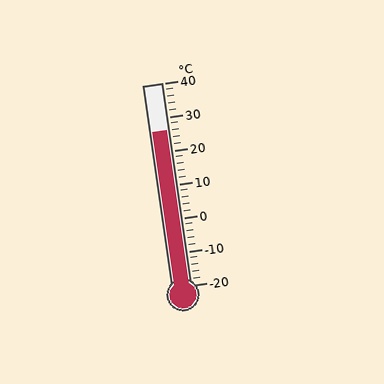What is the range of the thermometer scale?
The thermometer scale ranges from -20°C to 40°C.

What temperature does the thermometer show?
The thermometer shows approximately 26°C.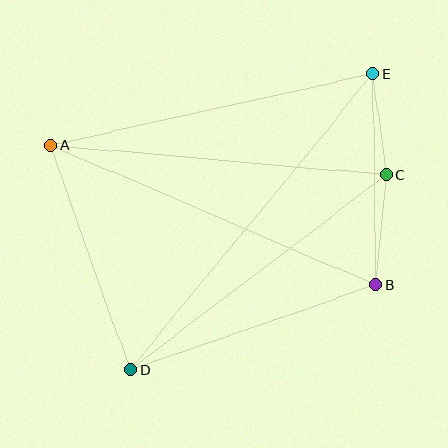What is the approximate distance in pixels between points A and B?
The distance between A and B is approximately 355 pixels.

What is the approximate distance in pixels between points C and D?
The distance between C and D is approximately 322 pixels.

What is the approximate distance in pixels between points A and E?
The distance between A and E is approximately 330 pixels.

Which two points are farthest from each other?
Points D and E are farthest from each other.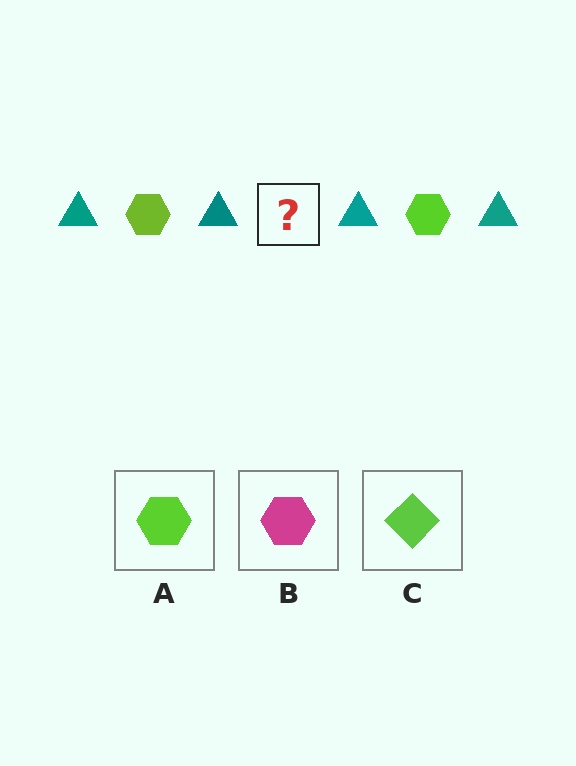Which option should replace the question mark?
Option A.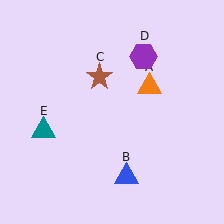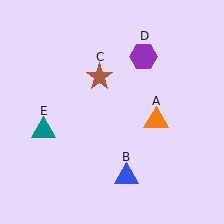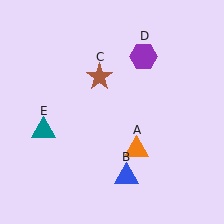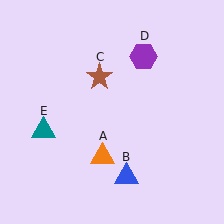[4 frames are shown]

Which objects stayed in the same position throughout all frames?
Blue triangle (object B) and brown star (object C) and purple hexagon (object D) and teal triangle (object E) remained stationary.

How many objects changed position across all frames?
1 object changed position: orange triangle (object A).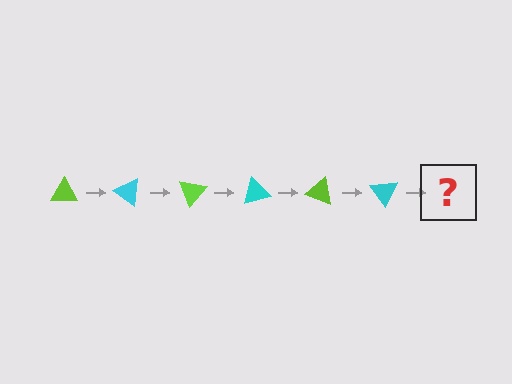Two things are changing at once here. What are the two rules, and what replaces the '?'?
The two rules are that it rotates 35 degrees each step and the color cycles through lime and cyan. The '?' should be a lime triangle, rotated 210 degrees from the start.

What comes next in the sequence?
The next element should be a lime triangle, rotated 210 degrees from the start.